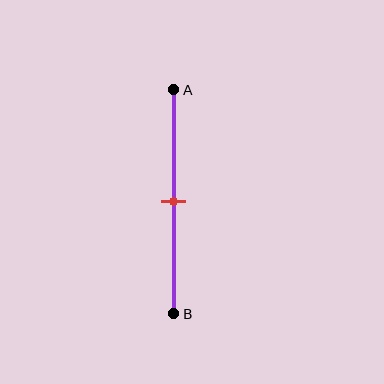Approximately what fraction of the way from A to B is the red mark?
The red mark is approximately 50% of the way from A to B.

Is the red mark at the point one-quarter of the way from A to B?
No, the mark is at about 50% from A, not at the 25% one-quarter point.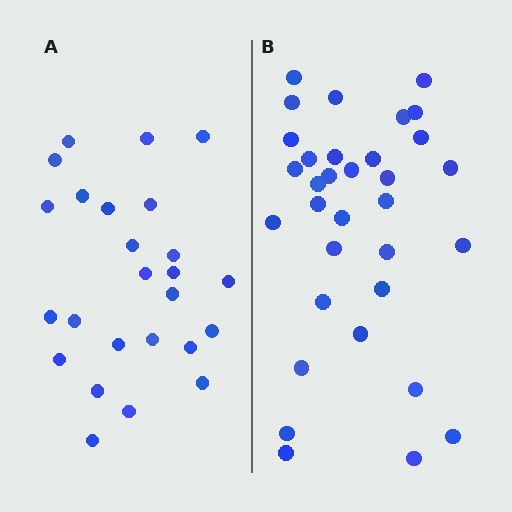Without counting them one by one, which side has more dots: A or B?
Region B (the right region) has more dots.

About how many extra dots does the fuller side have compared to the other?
Region B has roughly 8 or so more dots than region A.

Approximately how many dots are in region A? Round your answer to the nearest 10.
About 20 dots. (The exact count is 25, which rounds to 20.)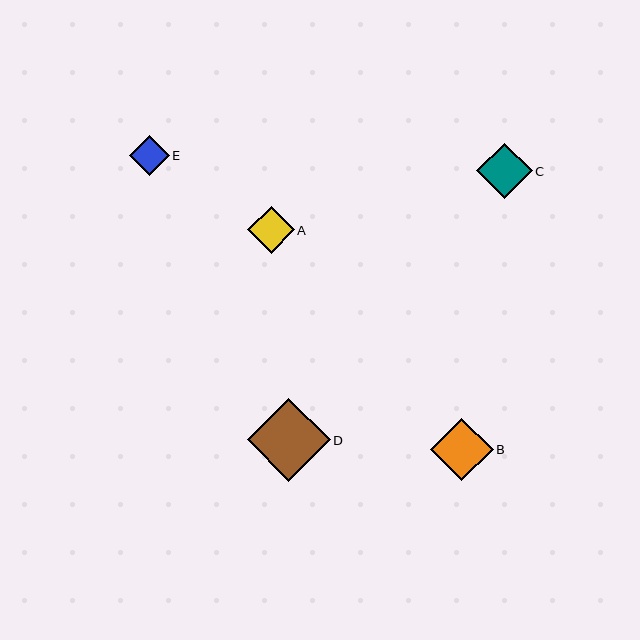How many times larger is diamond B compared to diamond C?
Diamond B is approximately 1.1 times the size of diamond C.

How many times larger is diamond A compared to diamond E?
Diamond A is approximately 1.2 times the size of diamond E.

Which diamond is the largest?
Diamond D is the largest with a size of approximately 83 pixels.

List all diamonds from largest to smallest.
From largest to smallest: D, B, C, A, E.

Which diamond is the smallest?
Diamond E is the smallest with a size of approximately 40 pixels.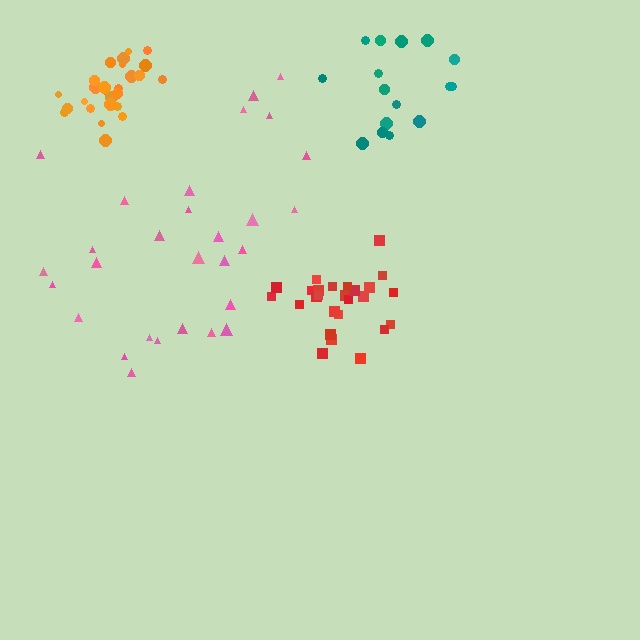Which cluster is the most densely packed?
Orange.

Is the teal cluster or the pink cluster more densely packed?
Teal.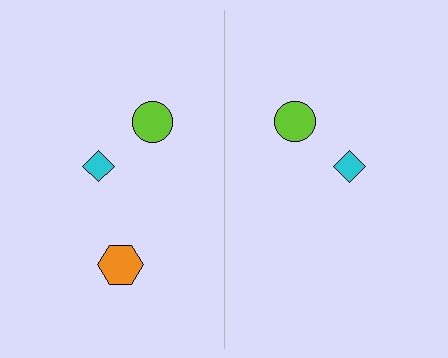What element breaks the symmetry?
A orange hexagon is missing from the right side.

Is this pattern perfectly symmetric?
No, the pattern is not perfectly symmetric. A orange hexagon is missing from the right side.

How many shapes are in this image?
There are 5 shapes in this image.